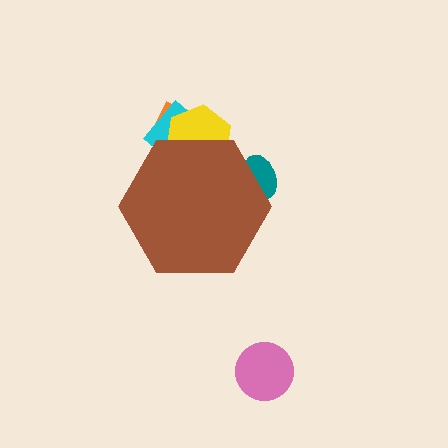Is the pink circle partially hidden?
No, the pink circle is fully visible.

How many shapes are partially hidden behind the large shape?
4 shapes are partially hidden.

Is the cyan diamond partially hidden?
Yes, the cyan diamond is partially hidden behind the brown hexagon.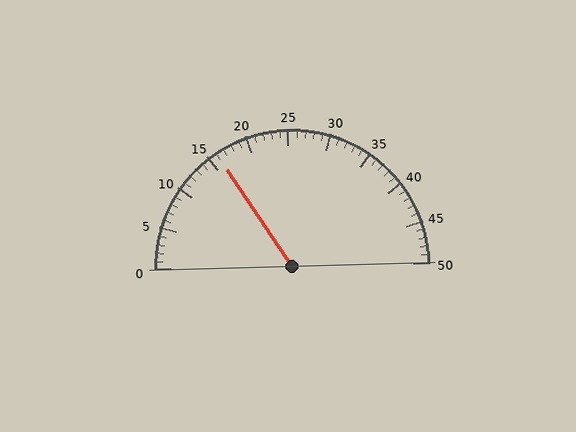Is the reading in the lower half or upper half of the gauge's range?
The reading is in the lower half of the range (0 to 50).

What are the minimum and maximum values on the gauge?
The gauge ranges from 0 to 50.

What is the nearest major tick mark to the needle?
The nearest major tick mark is 15.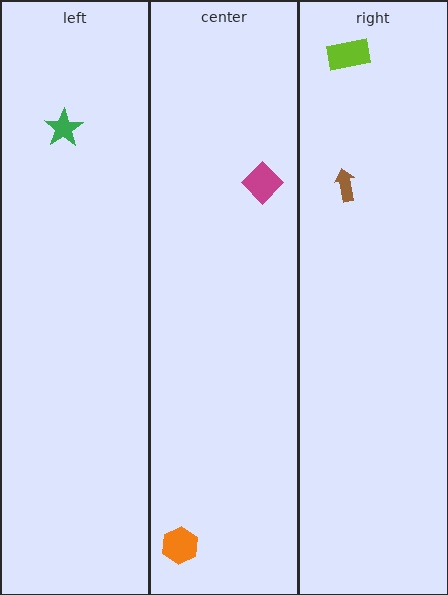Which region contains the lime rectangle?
The right region.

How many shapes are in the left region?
1.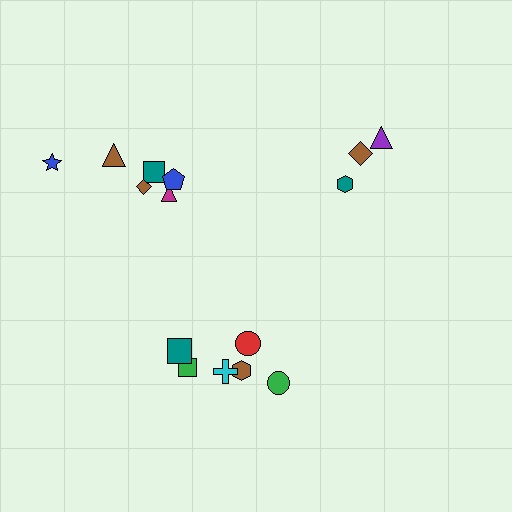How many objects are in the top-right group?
There are 3 objects.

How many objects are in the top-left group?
There are 6 objects.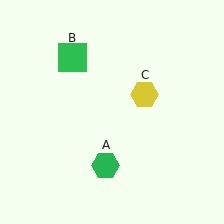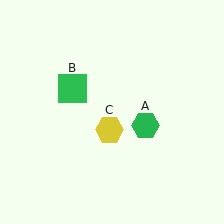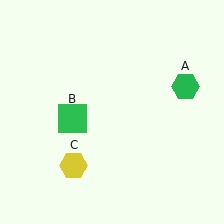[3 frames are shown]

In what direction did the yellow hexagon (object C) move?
The yellow hexagon (object C) moved down and to the left.